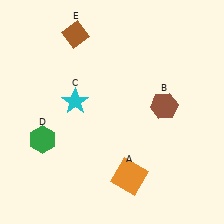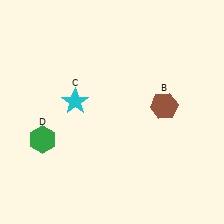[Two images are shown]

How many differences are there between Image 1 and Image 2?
There are 2 differences between the two images.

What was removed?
The brown diamond (E), the orange square (A) were removed in Image 2.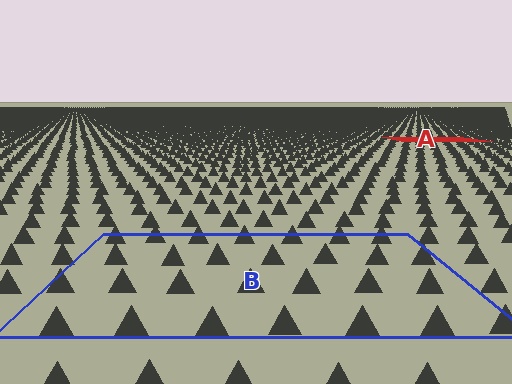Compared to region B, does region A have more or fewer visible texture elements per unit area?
Region A has more texture elements per unit area — they are packed more densely because it is farther away.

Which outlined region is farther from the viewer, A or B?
Region A is farther from the viewer — the texture elements inside it appear smaller and more densely packed.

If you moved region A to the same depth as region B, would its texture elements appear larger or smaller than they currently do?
They would appear larger. At a closer depth, the same texture elements are projected at a bigger on-screen size.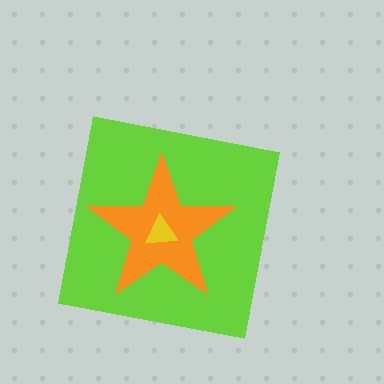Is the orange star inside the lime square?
Yes.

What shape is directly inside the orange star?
The yellow triangle.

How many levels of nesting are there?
3.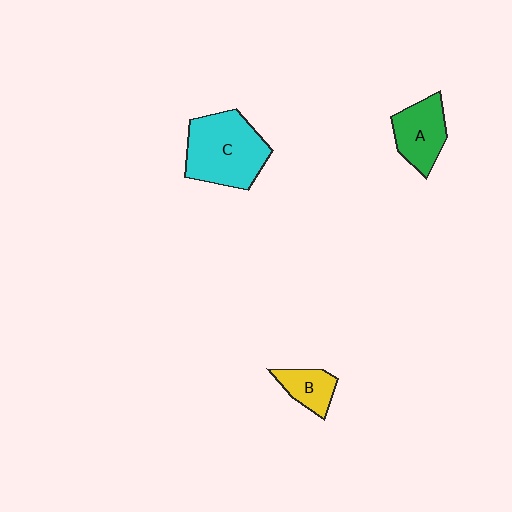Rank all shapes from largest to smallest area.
From largest to smallest: C (cyan), A (green), B (yellow).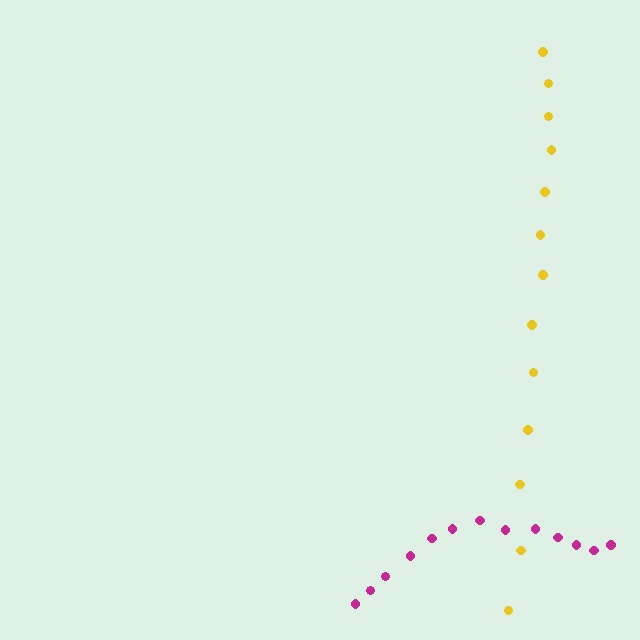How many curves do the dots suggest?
There are 2 distinct paths.